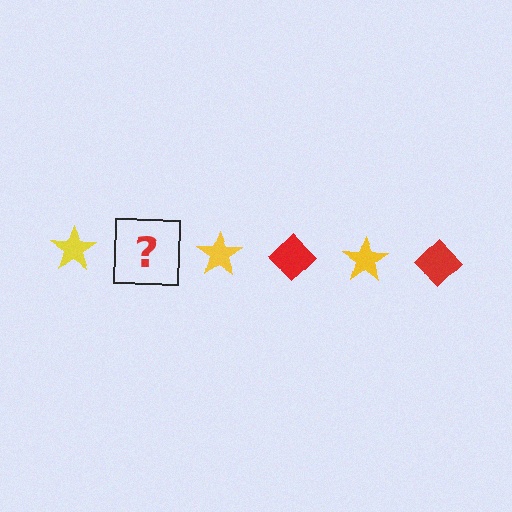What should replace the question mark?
The question mark should be replaced with a red diamond.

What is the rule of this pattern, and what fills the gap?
The rule is that the pattern alternates between yellow star and red diamond. The gap should be filled with a red diamond.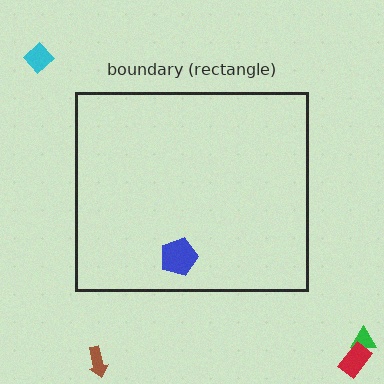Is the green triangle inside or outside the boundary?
Outside.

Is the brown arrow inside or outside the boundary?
Outside.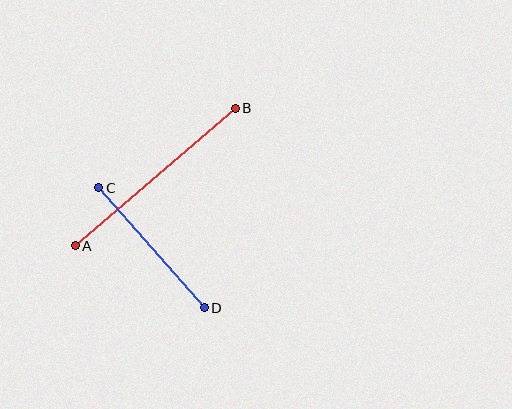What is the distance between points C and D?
The distance is approximately 160 pixels.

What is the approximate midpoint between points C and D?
The midpoint is at approximately (152, 248) pixels.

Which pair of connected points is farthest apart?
Points A and B are farthest apart.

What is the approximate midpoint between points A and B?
The midpoint is at approximately (155, 177) pixels.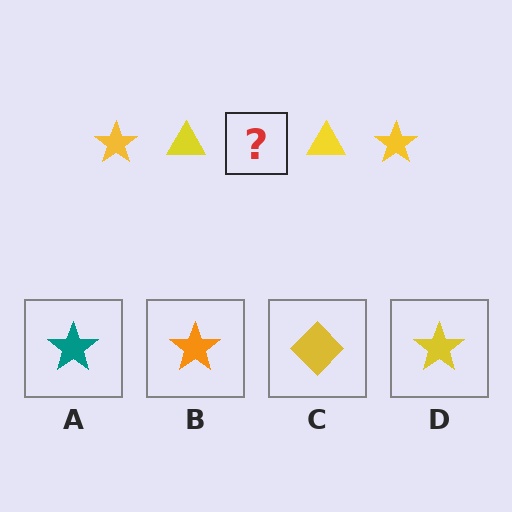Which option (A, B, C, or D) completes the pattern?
D.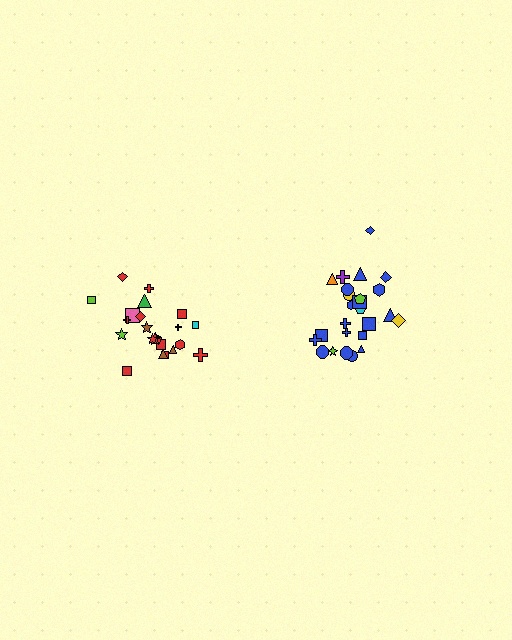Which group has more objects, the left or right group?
The right group.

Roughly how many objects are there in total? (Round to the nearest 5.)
Roughly 45 objects in total.